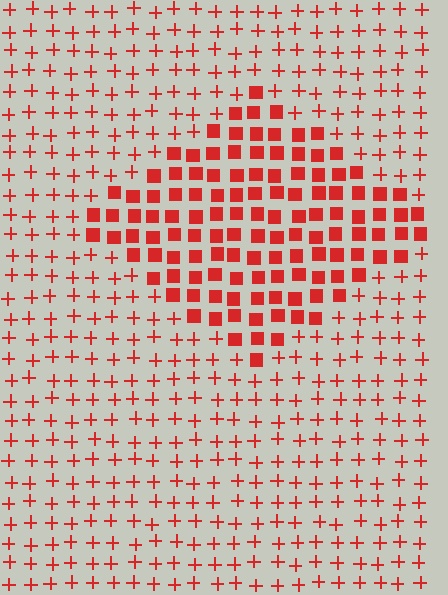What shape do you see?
I see a diamond.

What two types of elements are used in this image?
The image uses squares inside the diamond region and plus signs outside it.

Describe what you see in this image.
The image is filled with small red elements arranged in a uniform grid. A diamond-shaped region contains squares, while the surrounding area contains plus signs. The boundary is defined purely by the change in element shape.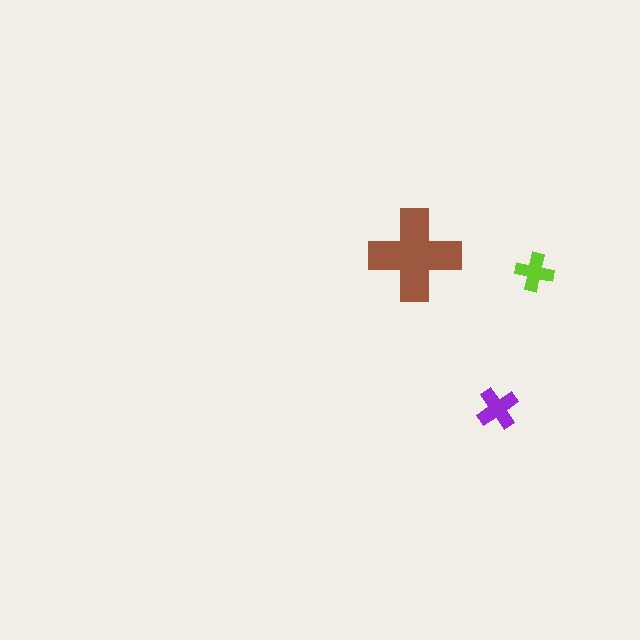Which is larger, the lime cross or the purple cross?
The purple one.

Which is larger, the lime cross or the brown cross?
The brown one.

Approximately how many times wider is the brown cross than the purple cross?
About 2 times wider.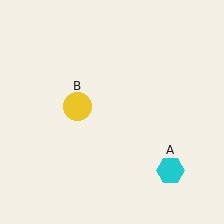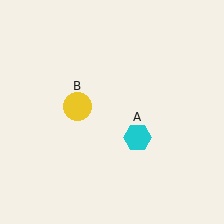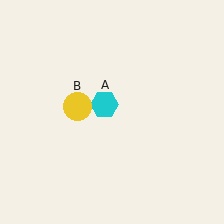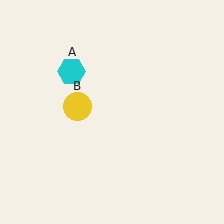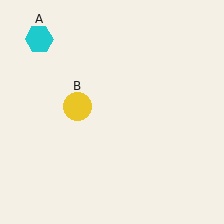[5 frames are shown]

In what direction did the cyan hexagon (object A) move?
The cyan hexagon (object A) moved up and to the left.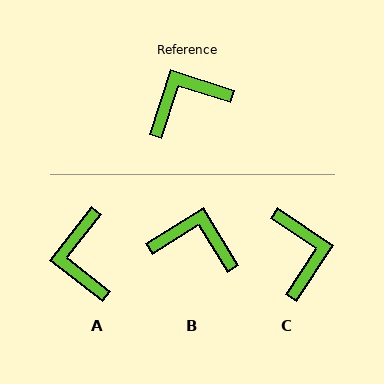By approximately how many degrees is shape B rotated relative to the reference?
Approximately 41 degrees clockwise.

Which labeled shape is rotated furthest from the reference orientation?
C, about 106 degrees away.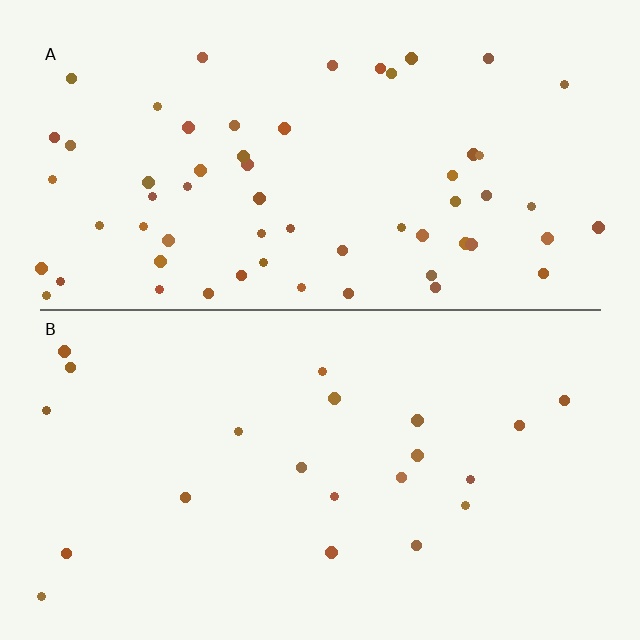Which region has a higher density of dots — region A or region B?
A (the top).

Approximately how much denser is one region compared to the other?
Approximately 2.9× — region A over region B.